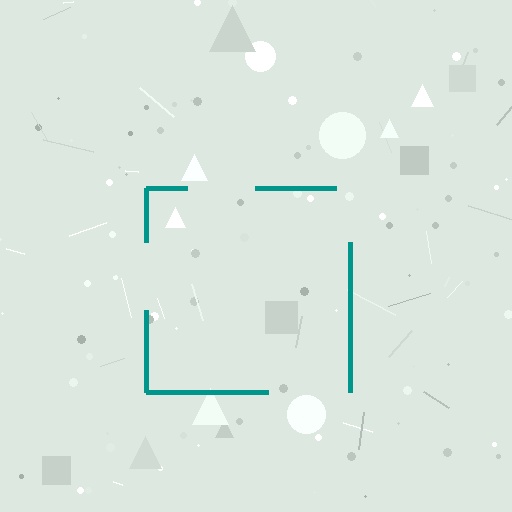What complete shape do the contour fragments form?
The contour fragments form a square.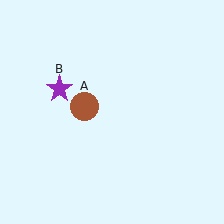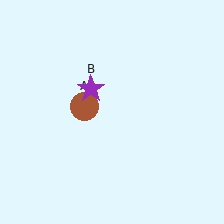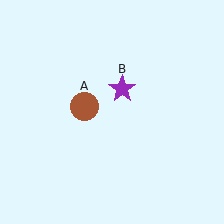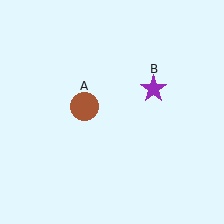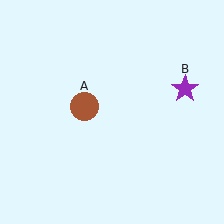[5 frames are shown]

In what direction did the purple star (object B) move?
The purple star (object B) moved right.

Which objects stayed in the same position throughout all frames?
Brown circle (object A) remained stationary.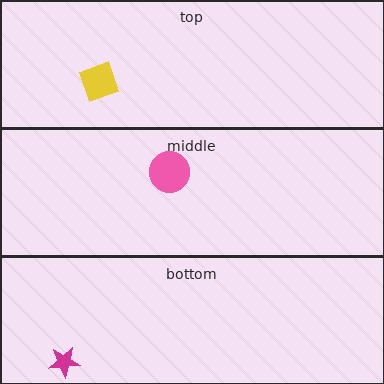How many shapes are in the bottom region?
1.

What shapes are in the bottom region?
The magenta star.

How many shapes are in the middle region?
1.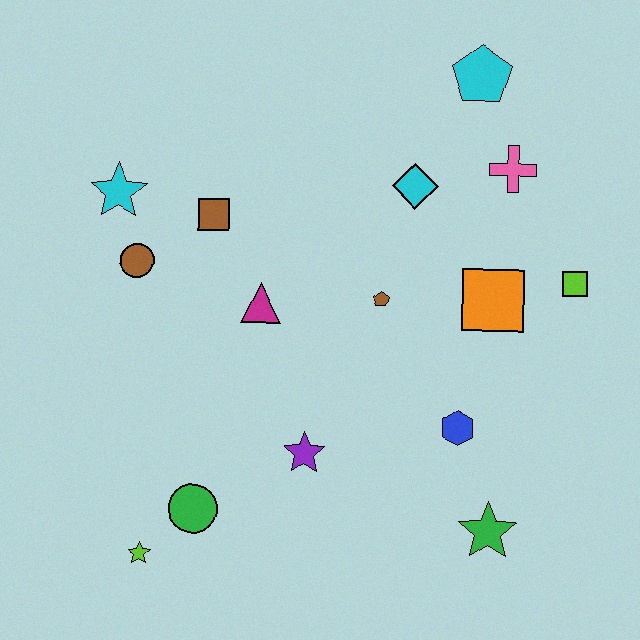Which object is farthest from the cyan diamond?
The lime star is farthest from the cyan diamond.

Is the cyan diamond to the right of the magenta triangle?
Yes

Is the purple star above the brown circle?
No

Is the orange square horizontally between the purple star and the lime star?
No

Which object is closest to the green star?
The blue hexagon is closest to the green star.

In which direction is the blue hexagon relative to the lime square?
The blue hexagon is below the lime square.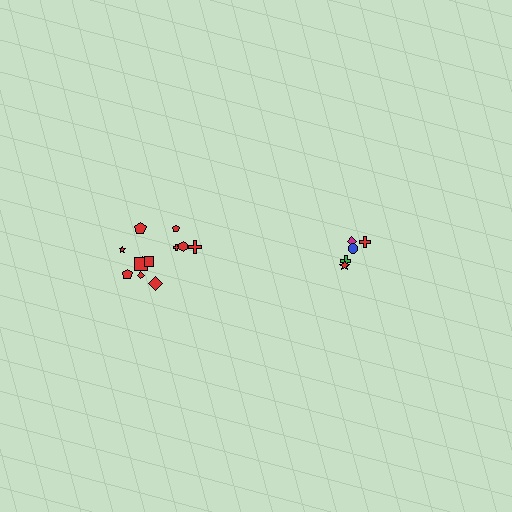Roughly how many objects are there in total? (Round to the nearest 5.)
Roughly 15 objects in total.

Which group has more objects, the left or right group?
The left group.